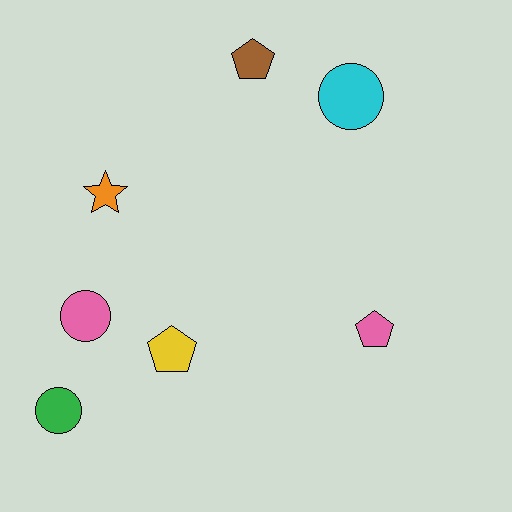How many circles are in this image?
There are 3 circles.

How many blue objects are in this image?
There are no blue objects.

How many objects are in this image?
There are 7 objects.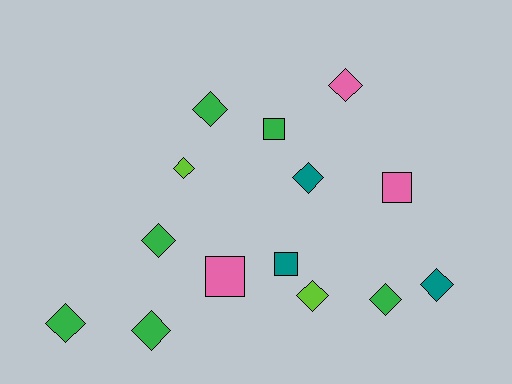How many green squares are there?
There is 1 green square.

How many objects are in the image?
There are 14 objects.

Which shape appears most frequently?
Diamond, with 10 objects.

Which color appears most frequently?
Green, with 6 objects.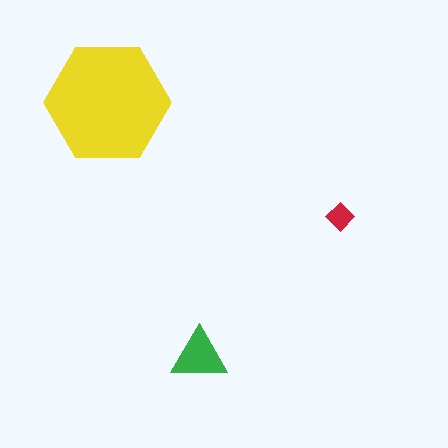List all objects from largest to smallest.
The yellow hexagon, the green triangle, the red diamond.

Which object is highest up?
The yellow hexagon is topmost.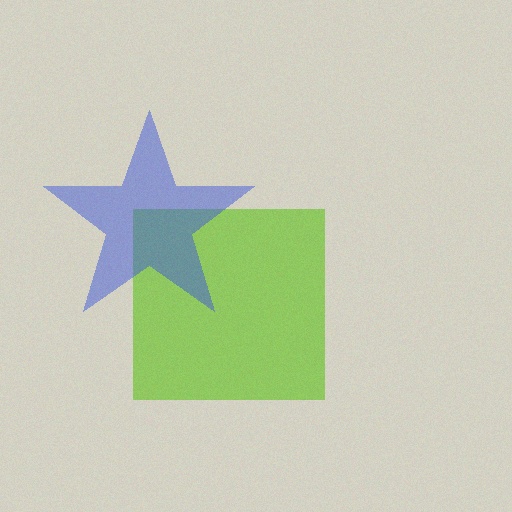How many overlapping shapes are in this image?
There are 2 overlapping shapes in the image.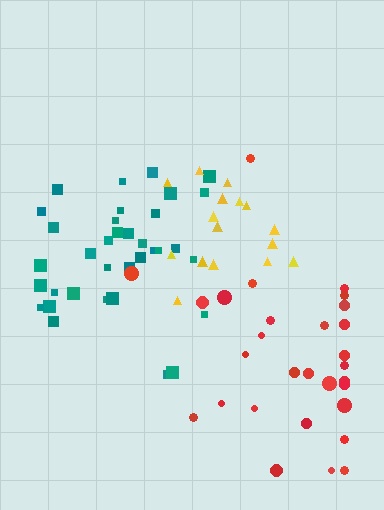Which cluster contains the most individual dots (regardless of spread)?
Teal (35).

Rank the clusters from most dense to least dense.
teal, yellow, red.